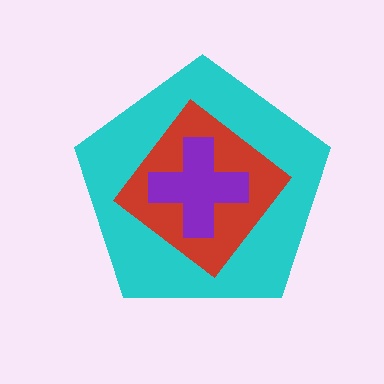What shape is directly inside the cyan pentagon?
The red diamond.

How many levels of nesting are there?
3.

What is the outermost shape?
The cyan pentagon.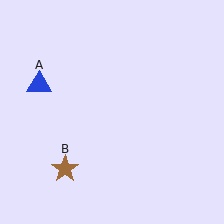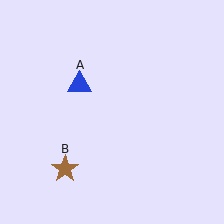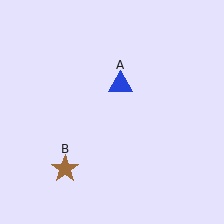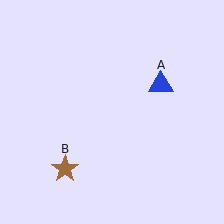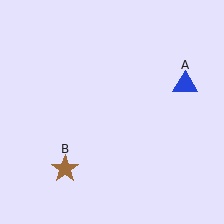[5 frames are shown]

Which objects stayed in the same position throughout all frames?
Brown star (object B) remained stationary.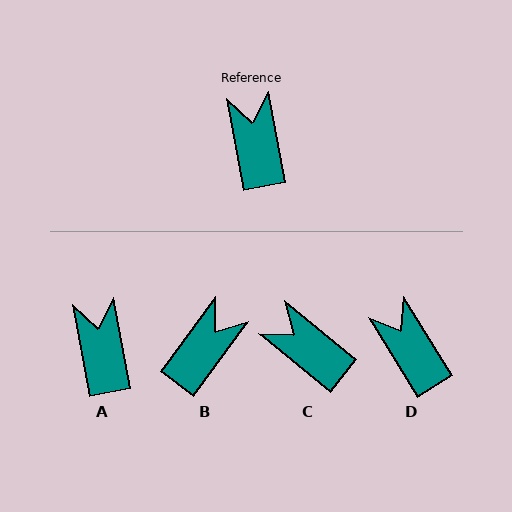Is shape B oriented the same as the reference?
No, it is off by about 47 degrees.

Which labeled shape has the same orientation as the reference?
A.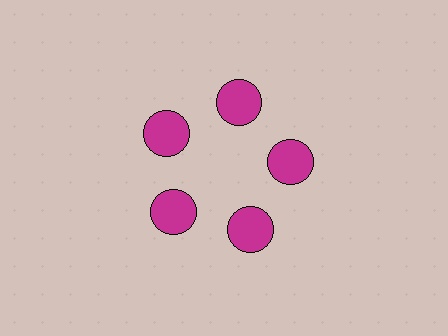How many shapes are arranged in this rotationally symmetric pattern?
There are 5 shapes, arranged in 5 groups of 1.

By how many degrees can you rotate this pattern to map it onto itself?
The pattern maps onto itself every 72 degrees of rotation.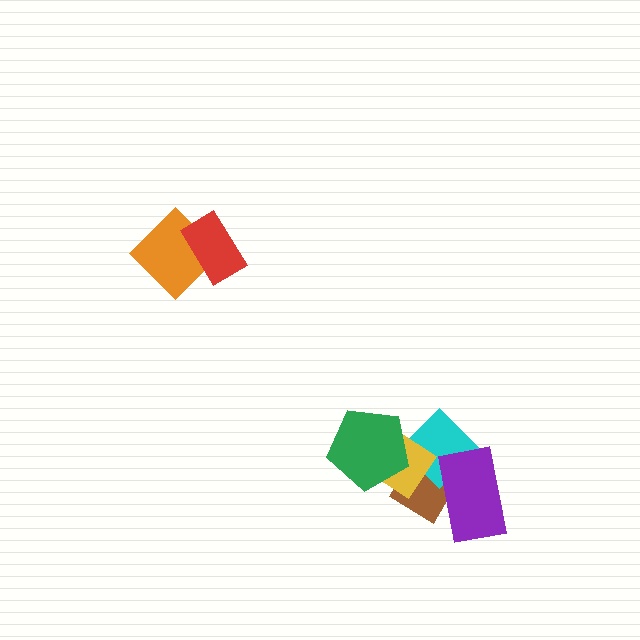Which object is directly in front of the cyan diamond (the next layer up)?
The purple rectangle is directly in front of the cyan diamond.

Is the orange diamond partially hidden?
Yes, it is partially covered by another shape.